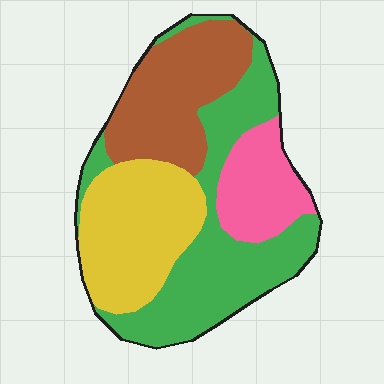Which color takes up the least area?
Pink, at roughly 15%.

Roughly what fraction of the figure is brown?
Brown covers around 25% of the figure.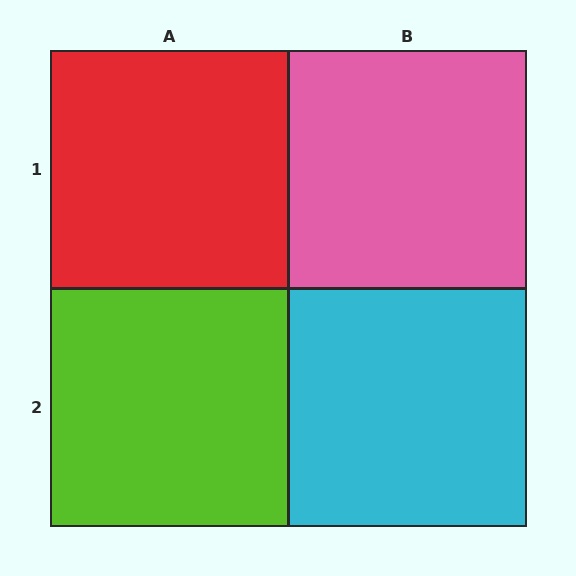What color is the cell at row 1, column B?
Pink.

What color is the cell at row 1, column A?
Red.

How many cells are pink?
1 cell is pink.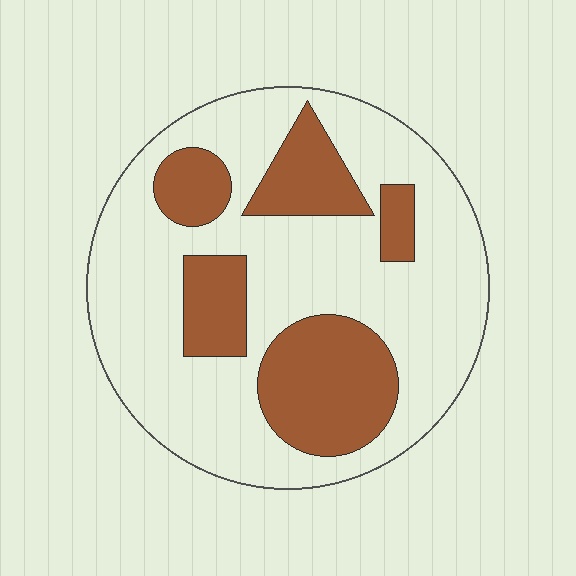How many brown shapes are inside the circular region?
5.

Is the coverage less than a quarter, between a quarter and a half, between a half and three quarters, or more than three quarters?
Between a quarter and a half.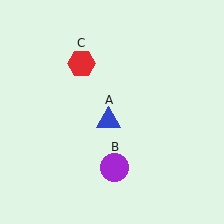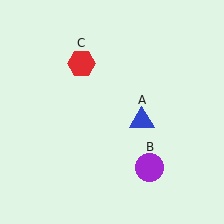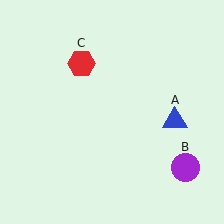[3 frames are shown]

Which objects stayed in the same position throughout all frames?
Red hexagon (object C) remained stationary.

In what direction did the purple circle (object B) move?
The purple circle (object B) moved right.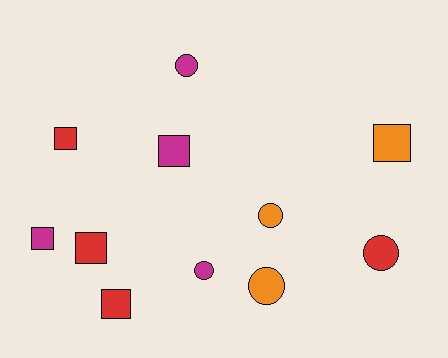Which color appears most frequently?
Red, with 4 objects.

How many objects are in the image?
There are 11 objects.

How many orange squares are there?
There is 1 orange square.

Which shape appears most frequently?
Square, with 6 objects.